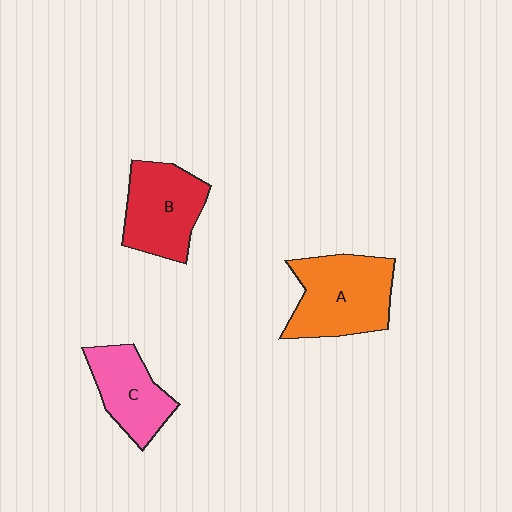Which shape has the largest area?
Shape A (orange).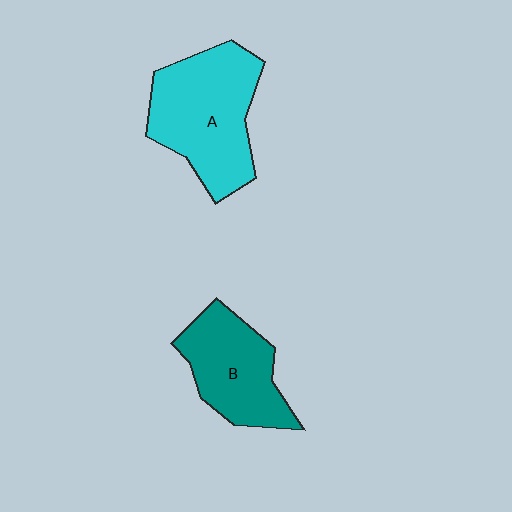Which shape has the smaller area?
Shape B (teal).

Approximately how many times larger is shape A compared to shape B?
Approximately 1.3 times.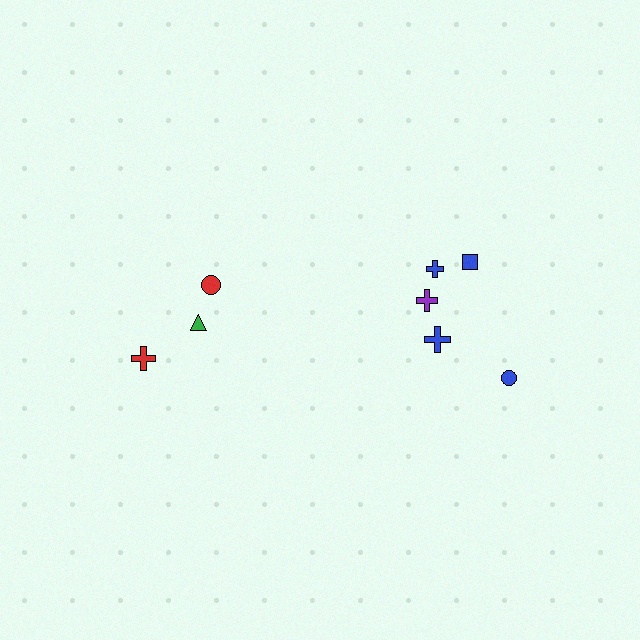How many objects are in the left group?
There are 3 objects.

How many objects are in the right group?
There are 5 objects.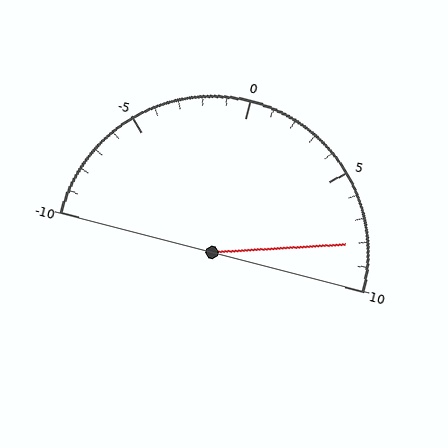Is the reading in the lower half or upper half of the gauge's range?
The reading is in the upper half of the range (-10 to 10).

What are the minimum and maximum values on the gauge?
The gauge ranges from -10 to 10.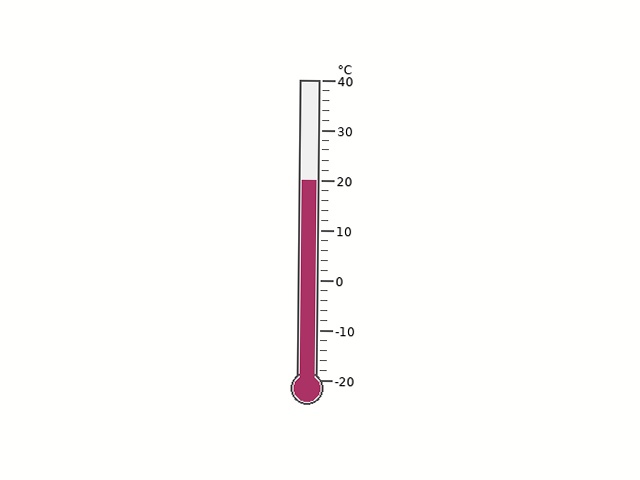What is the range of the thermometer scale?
The thermometer scale ranges from -20°C to 40°C.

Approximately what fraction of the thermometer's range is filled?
The thermometer is filled to approximately 65% of its range.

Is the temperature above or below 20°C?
The temperature is at 20°C.